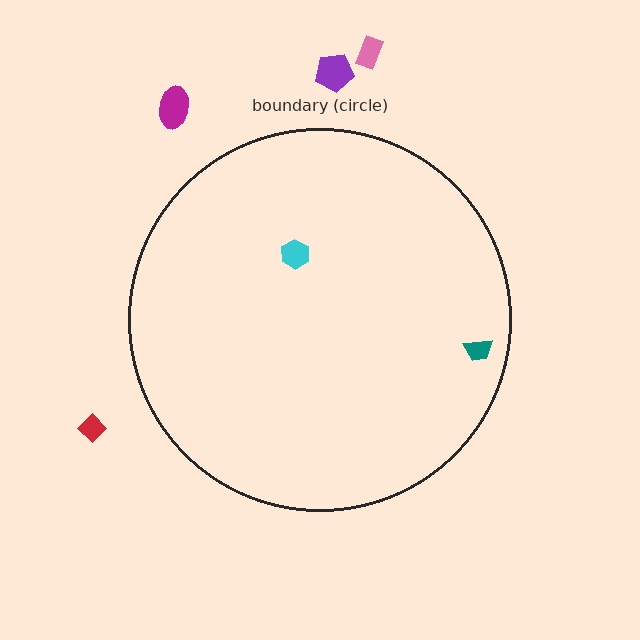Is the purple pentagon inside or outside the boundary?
Outside.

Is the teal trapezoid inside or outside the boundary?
Inside.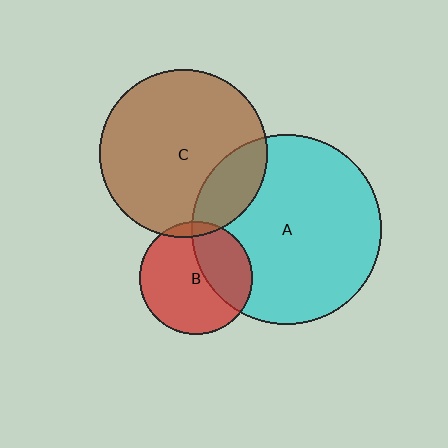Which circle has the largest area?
Circle A (cyan).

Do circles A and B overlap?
Yes.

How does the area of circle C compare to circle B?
Approximately 2.2 times.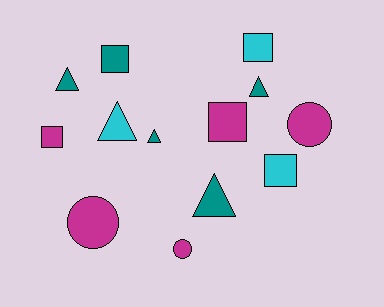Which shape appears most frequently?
Square, with 5 objects.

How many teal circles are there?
There are no teal circles.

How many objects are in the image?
There are 13 objects.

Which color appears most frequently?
Teal, with 5 objects.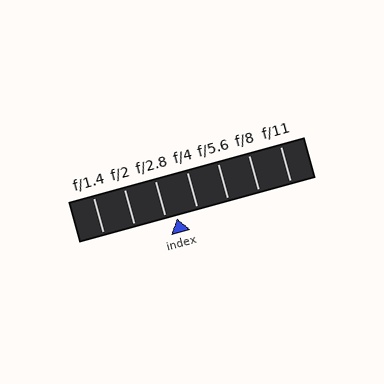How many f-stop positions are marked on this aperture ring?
There are 7 f-stop positions marked.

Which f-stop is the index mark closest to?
The index mark is closest to f/2.8.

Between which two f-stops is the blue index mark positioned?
The index mark is between f/2.8 and f/4.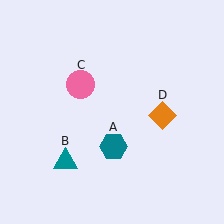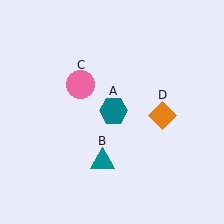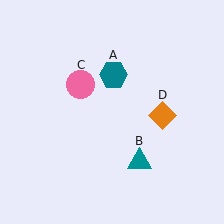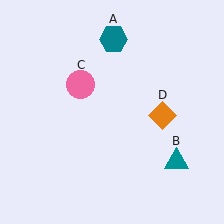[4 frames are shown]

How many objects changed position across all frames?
2 objects changed position: teal hexagon (object A), teal triangle (object B).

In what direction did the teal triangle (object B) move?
The teal triangle (object B) moved right.